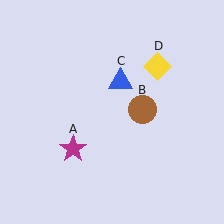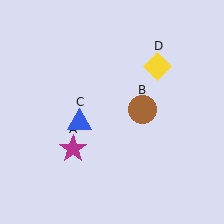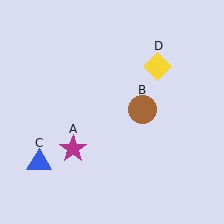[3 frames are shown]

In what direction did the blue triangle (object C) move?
The blue triangle (object C) moved down and to the left.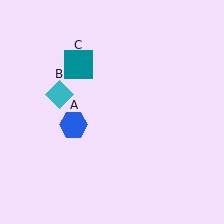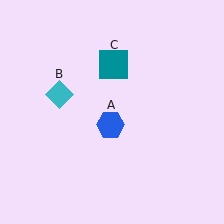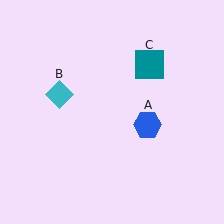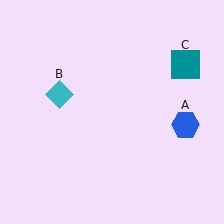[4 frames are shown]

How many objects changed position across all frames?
2 objects changed position: blue hexagon (object A), teal square (object C).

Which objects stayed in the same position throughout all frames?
Cyan diamond (object B) remained stationary.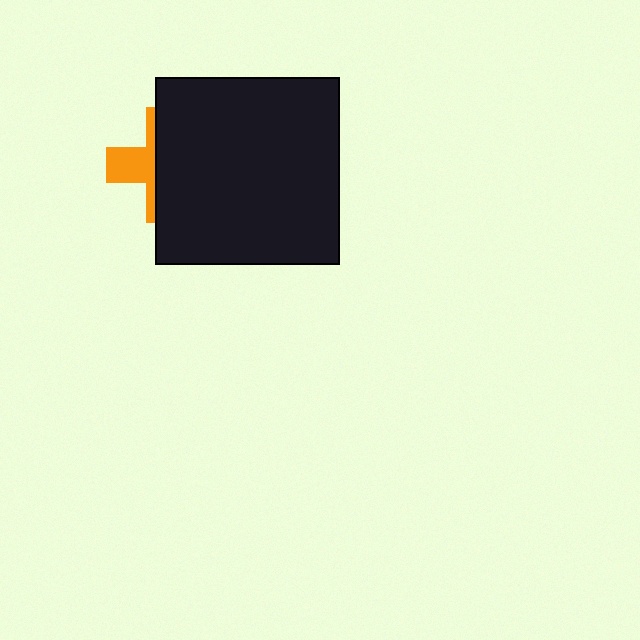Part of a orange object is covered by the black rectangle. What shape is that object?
It is a cross.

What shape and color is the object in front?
The object in front is a black rectangle.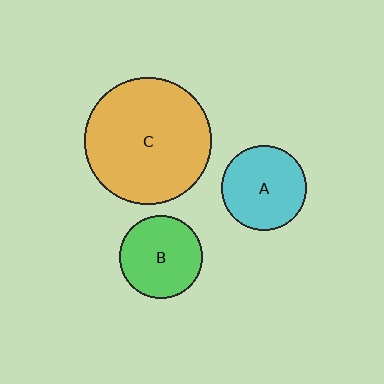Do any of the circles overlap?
No, none of the circles overlap.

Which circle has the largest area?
Circle C (orange).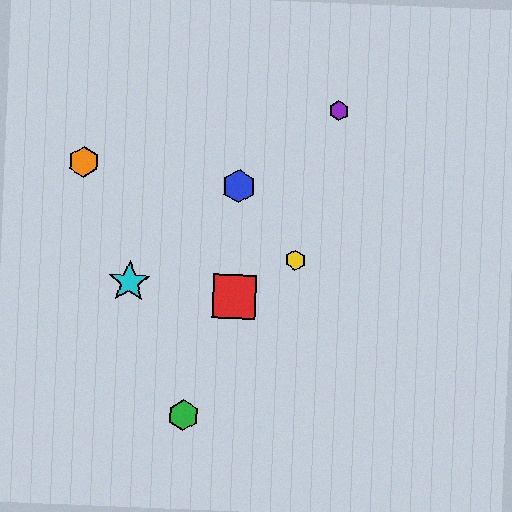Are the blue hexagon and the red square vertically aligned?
Yes, both are at x≈239.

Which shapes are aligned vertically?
The red square, the blue hexagon are aligned vertically.